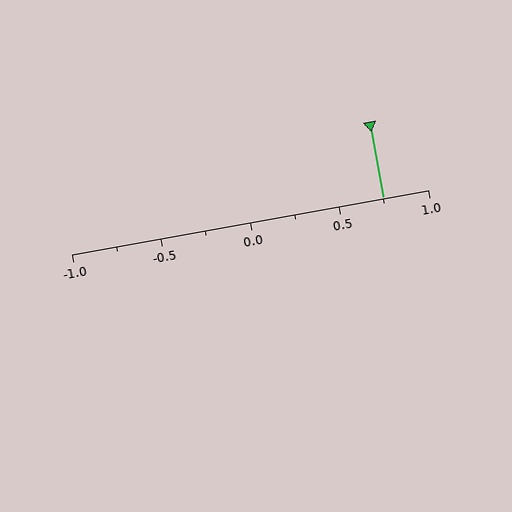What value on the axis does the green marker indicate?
The marker indicates approximately 0.75.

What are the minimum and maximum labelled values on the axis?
The axis runs from -1.0 to 1.0.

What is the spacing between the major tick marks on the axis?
The major ticks are spaced 0.5 apart.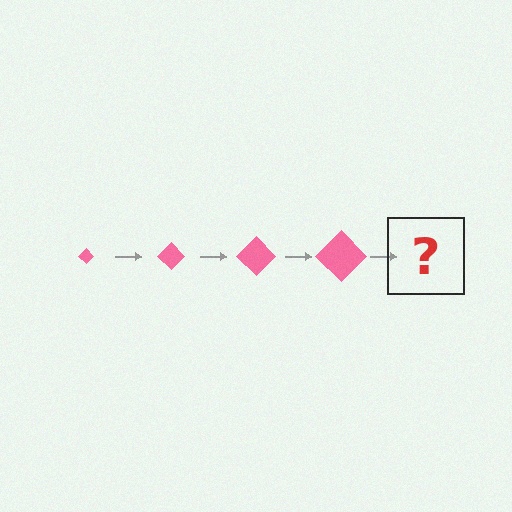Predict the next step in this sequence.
The next step is a pink diamond, larger than the previous one.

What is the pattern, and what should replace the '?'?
The pattern is that the diamond gets progressively larger each step. The '?' should be a pink diamond, larger than the previous one.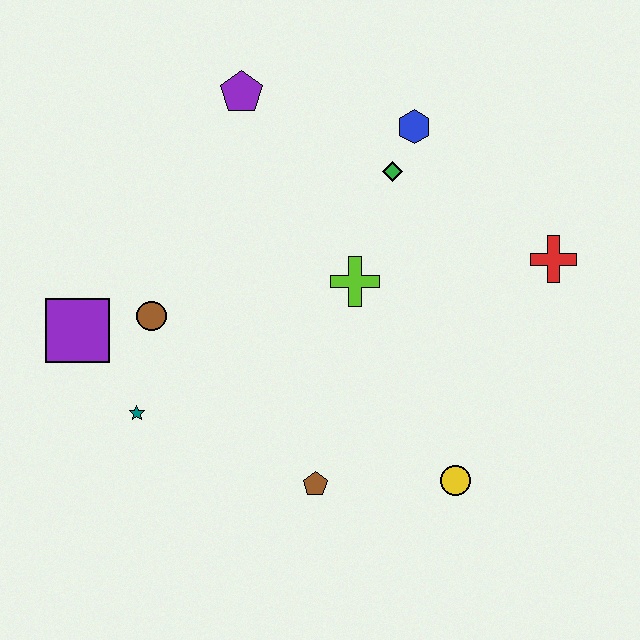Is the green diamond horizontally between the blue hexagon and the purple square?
Yes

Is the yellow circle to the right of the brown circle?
Yes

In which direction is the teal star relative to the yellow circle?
The teal star is to the left of the yellow circle.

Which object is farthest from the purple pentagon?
The yellow circle is farthest from the purple pentagon.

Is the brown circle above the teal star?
Yes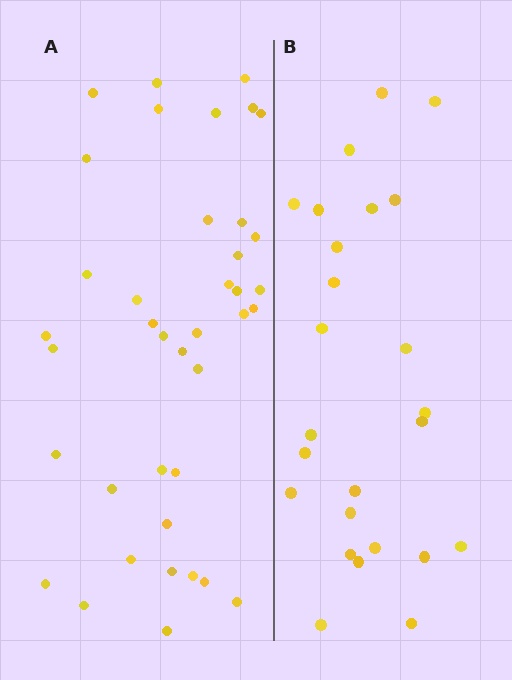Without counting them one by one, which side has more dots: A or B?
Region A (the left region) has more dots.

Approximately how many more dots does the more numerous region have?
Region A has approximately 15 more dots than region B.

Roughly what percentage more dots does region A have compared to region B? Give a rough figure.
About 55% more.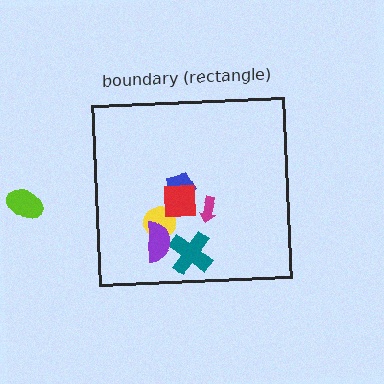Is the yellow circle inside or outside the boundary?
Inside.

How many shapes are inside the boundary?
6 inside, 1 outside.